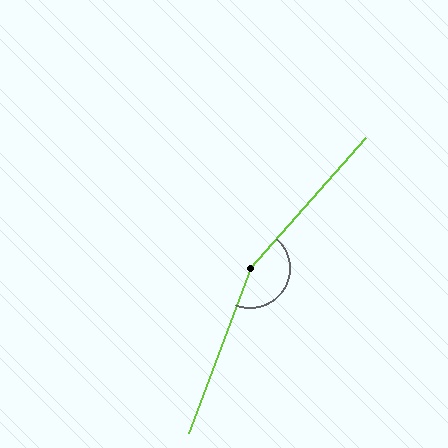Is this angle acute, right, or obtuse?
It is obtuse.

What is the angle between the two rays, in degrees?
Approximately 159 degrees.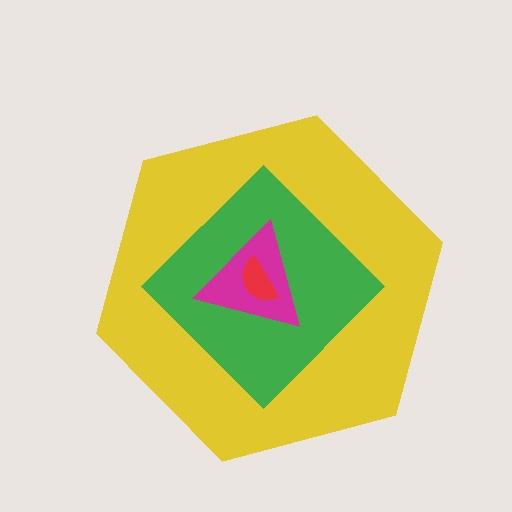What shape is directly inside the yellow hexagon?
The green diamond.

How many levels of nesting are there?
4.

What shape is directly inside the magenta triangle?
The red semicircle.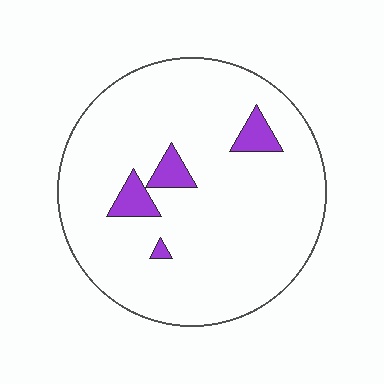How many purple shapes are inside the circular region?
4.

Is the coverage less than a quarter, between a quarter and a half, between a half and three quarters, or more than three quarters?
Less than a quarter.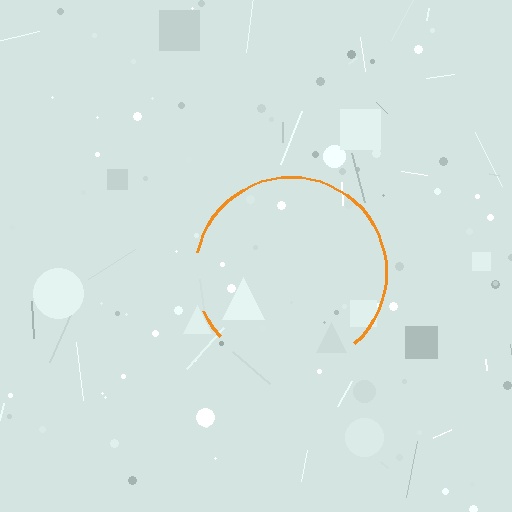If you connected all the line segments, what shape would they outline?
They would outline a circle.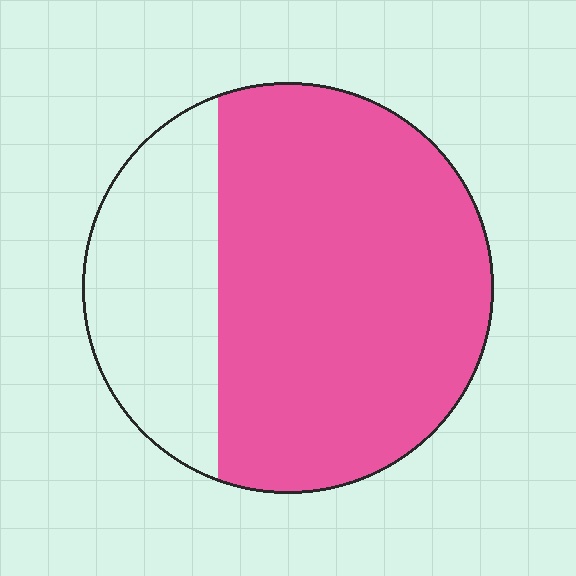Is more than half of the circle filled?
Yes.